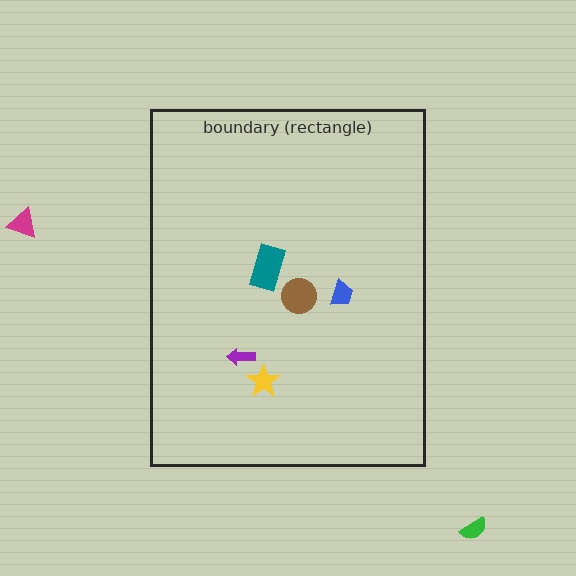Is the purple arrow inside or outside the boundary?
Inside.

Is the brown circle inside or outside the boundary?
Inside.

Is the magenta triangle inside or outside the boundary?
Outside.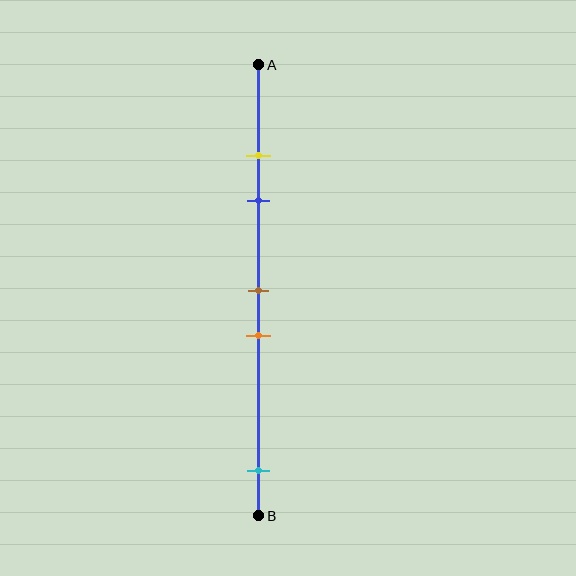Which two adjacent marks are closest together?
The yellow and blue marks are the closest adjacent pair.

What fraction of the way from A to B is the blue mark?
The blue mark is approximately 30% (0.3) of the way from A to B.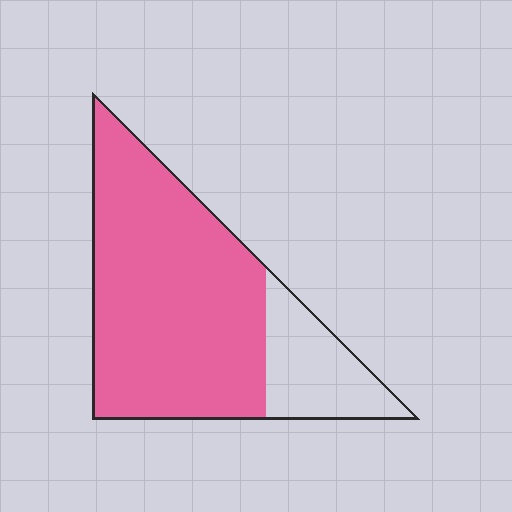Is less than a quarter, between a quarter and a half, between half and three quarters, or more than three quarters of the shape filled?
More than three quarters.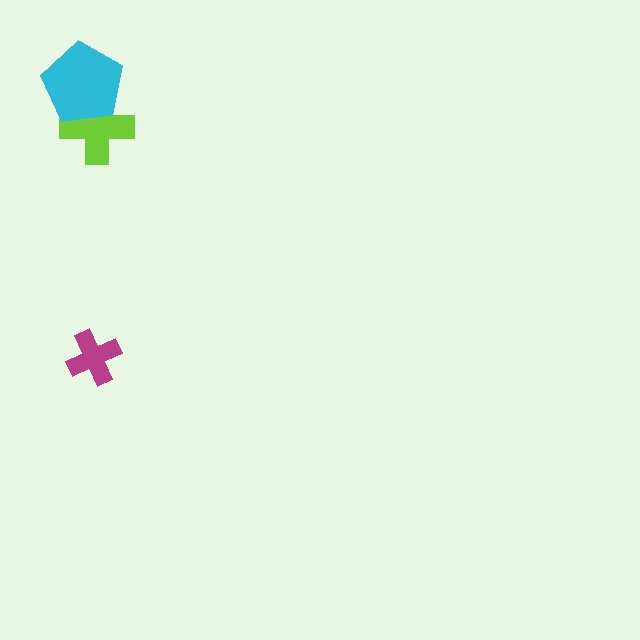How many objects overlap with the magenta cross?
0 objects overlap with the magenta cross.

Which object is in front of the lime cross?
The cyan pentagon is in front of the lime cross.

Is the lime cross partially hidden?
Yes, it is partially covered by another shape.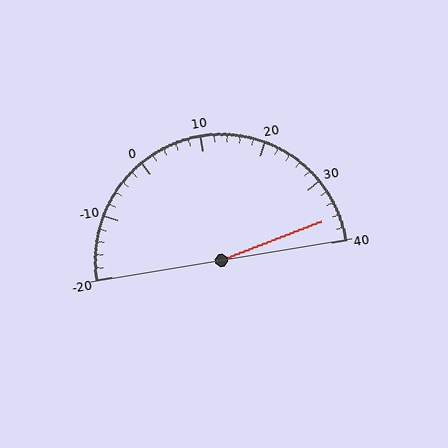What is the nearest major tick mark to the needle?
The nearest major tick mark is 40.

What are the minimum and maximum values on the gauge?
The gauge ranges from -20 to 40.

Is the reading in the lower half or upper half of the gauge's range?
The reading is in the upper half of the range (-20 to 40).